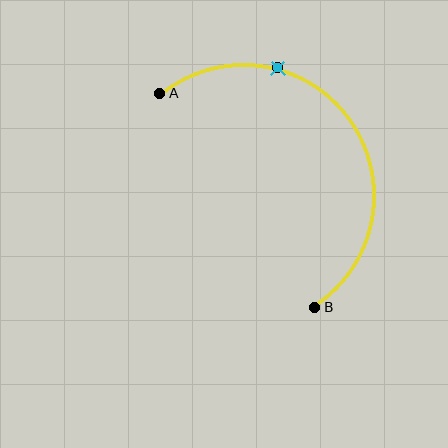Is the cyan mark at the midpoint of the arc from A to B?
No. The cyan mark lies on the arc but is closer to endpoint A. The arc midpoint would be at the point on the curve equidistant along the arc from both A and B.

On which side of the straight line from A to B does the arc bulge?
The arc bulges above and to the right of the straight line connecting A and B.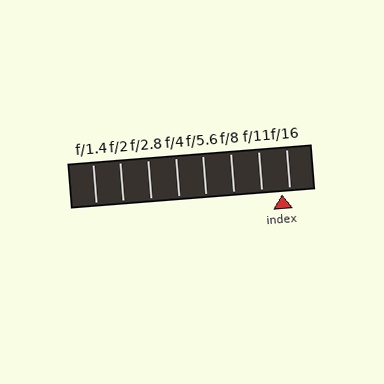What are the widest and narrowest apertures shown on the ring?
The widest aperture shown is f/1.4 and the narrowest is f/16.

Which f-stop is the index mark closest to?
The index mark is closest to f/16.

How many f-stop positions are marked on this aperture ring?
There are 8 f-stop positions marked.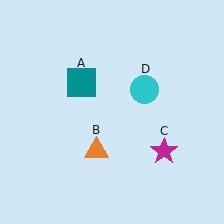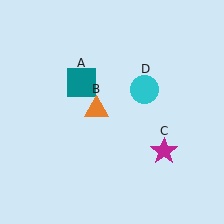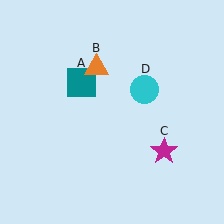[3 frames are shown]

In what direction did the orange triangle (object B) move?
The orange triangle (object B) moved up.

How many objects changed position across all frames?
1 object changed position: orange triangle (object B).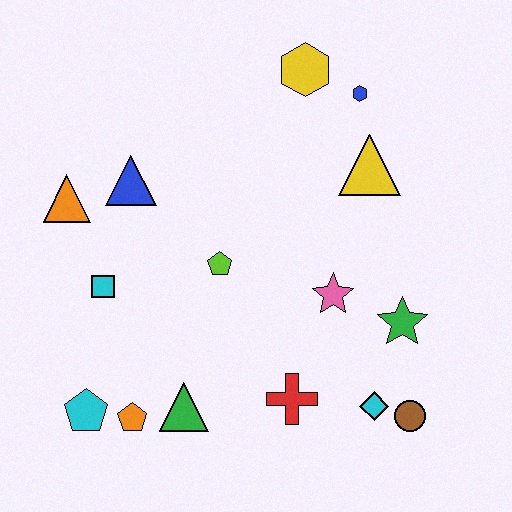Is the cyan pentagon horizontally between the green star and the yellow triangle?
No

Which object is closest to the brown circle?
The cyan diamond is closest to the brown circle.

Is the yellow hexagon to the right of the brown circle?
No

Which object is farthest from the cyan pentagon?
The blue hexagon is farthest from the cyan pentagon.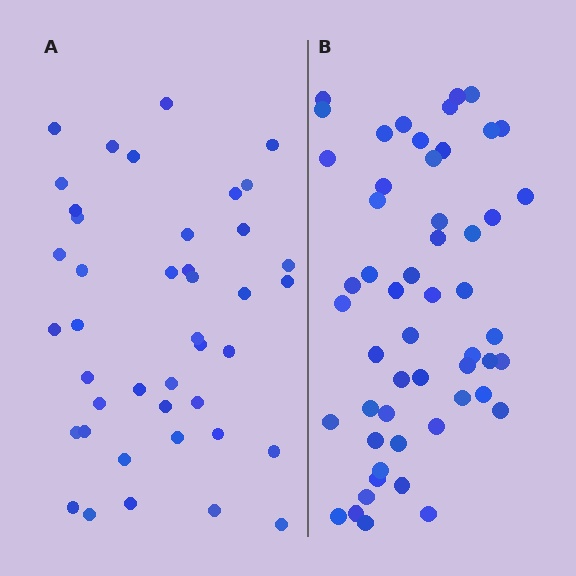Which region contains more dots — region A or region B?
Region B (the right region) has more dots.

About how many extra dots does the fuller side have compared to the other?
Region B has roughly 12 or so more dots than region A.